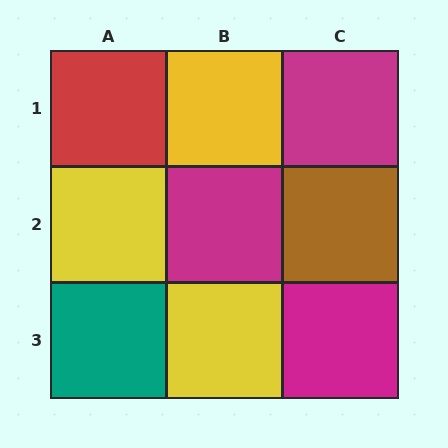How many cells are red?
1 cell is red.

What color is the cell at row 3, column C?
Magenta.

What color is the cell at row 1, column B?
Yellow.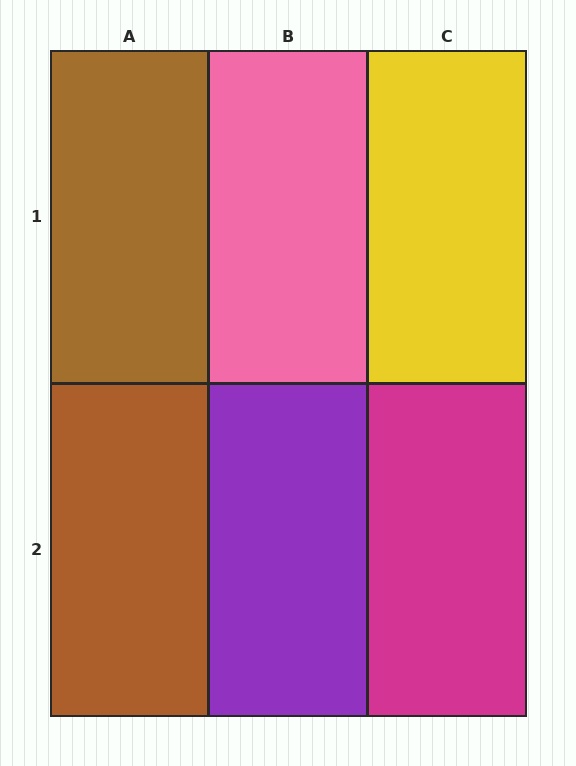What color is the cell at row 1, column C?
Yellow.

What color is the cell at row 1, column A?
Brown.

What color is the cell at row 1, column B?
Pink.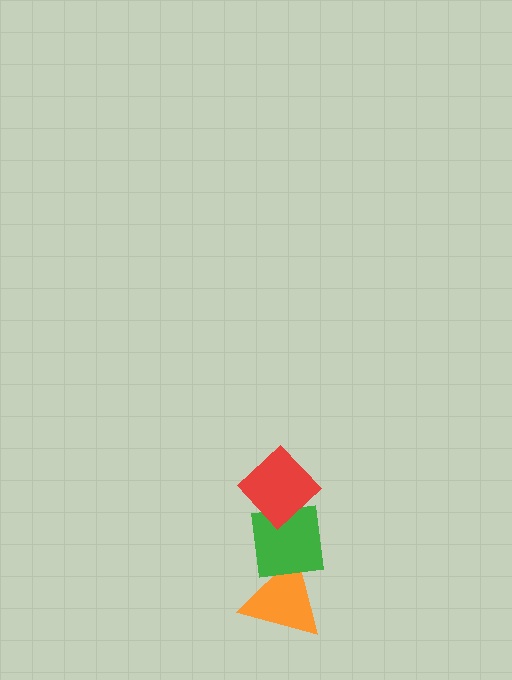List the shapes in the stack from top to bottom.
From top to bottom: the red diamond, the green square, the orange triangle.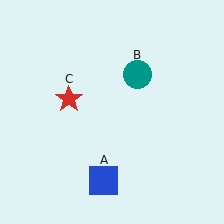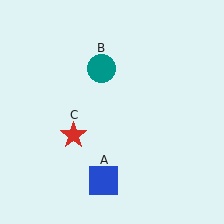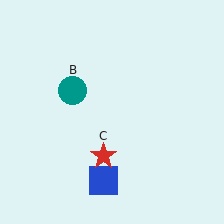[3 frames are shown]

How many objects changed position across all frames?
2 objects changed position: teal circle (object B), red star (object C).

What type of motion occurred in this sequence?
The teal circle (object B), red star (object C) rotated counterclockwise around the center of the scene.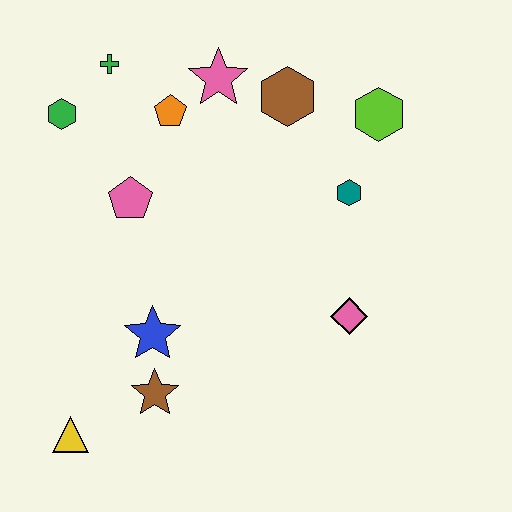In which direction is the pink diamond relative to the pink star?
The pink diamond is below the pink star.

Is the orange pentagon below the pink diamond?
No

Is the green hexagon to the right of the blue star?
No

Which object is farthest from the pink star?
The yellow triangle is farthest from the pink star.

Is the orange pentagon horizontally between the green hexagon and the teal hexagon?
Yes